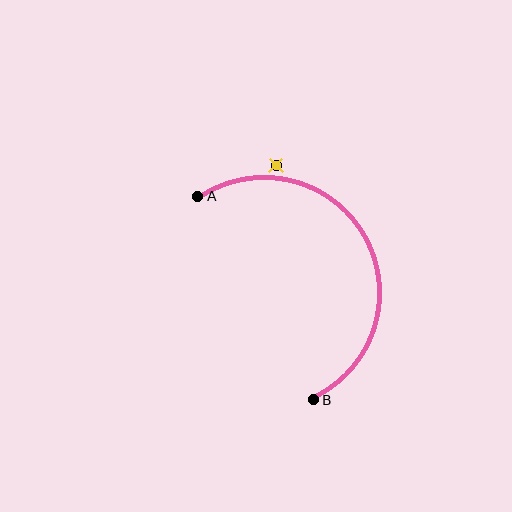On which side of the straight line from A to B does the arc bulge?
The arc bulges to the right of the straight line connecting A and B.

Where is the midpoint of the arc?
The arc midpoint is the point on the curve farthest from the straight line joining A and B. It sits to the right of that line.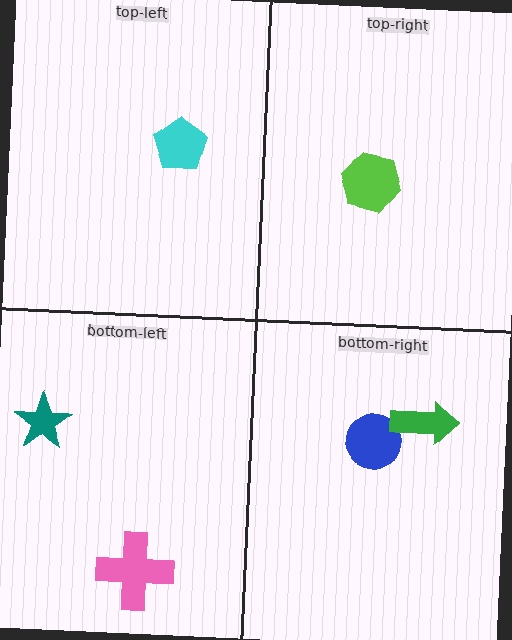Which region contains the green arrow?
The bottom-right region.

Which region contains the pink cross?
The bottom-left region.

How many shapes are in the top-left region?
1.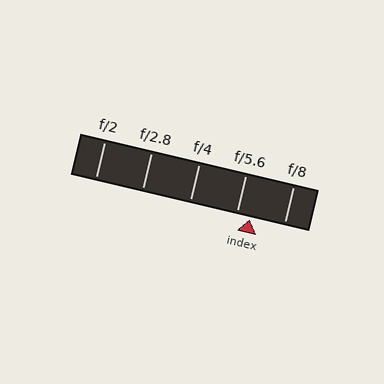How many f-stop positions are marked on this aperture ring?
There are 5 f-stop positions marked.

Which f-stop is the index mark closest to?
The index mark is closest to f/5.6.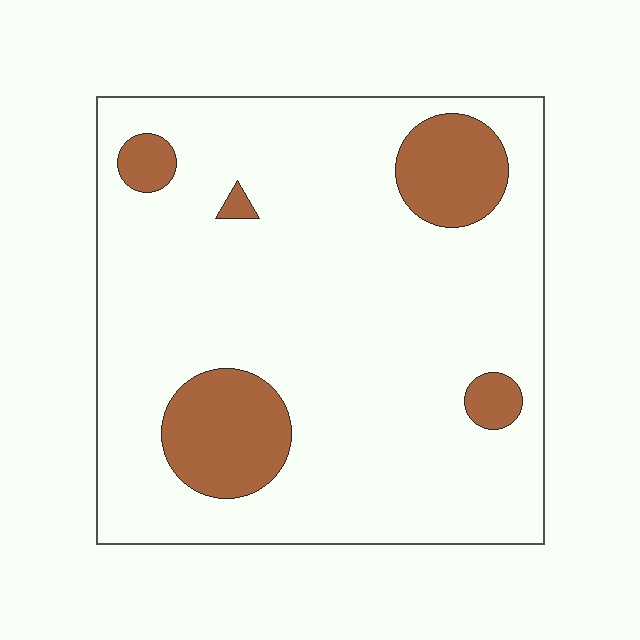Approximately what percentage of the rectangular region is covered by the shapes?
Approximately 15%.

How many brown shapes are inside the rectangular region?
5.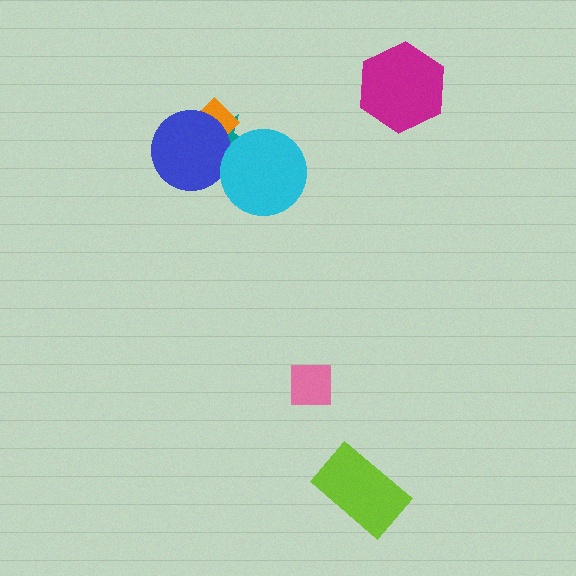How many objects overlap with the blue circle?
2 objects overlap with the blue circle.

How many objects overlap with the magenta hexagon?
0 objects overlap with the magenta hexagon.